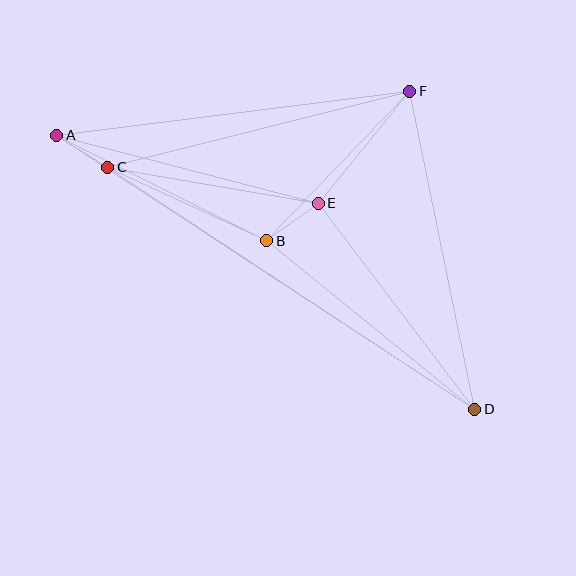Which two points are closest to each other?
Points A and C are closest to each other.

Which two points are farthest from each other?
Points A and D are farthest from each other.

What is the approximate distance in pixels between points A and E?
The distance between A and E is approximately 270 pixels.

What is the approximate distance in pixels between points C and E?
The distance between C and E is approximately 214 pixels.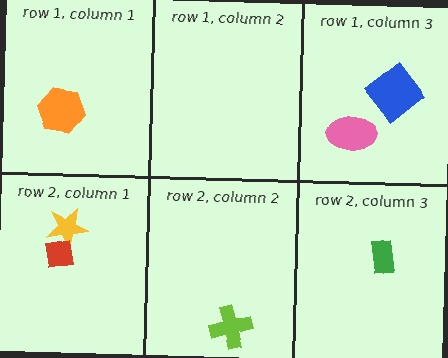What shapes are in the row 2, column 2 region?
The lime cross.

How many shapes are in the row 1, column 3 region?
2.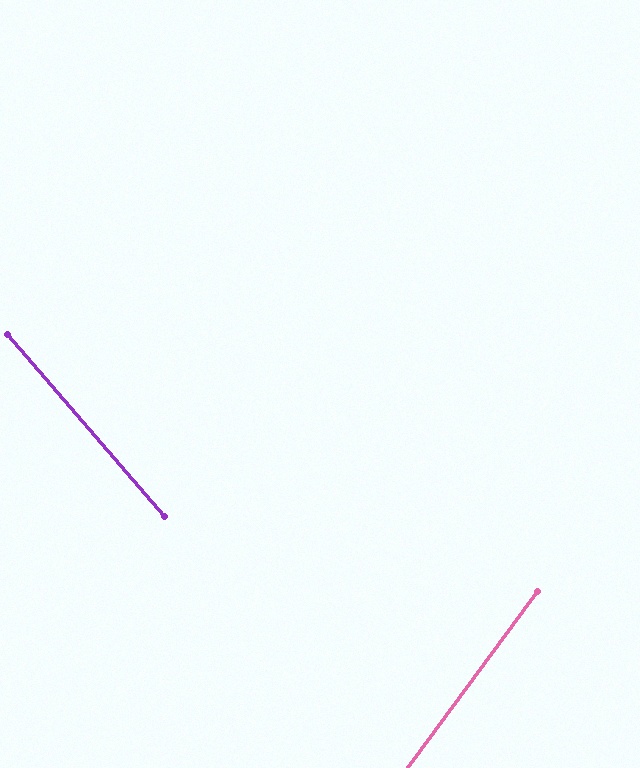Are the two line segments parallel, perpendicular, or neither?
Neither parallel nor perpendicular — they differ by about 77°.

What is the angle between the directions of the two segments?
Approximately 77 degrees.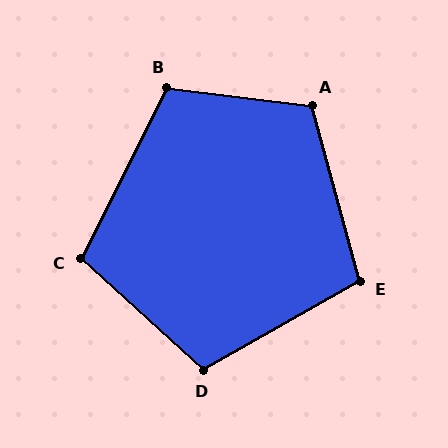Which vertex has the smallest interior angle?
E, at approximately 104 degrees.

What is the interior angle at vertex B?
Approximately 110 degrees (obtuse).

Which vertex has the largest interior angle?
A, at approximately 112 degrees.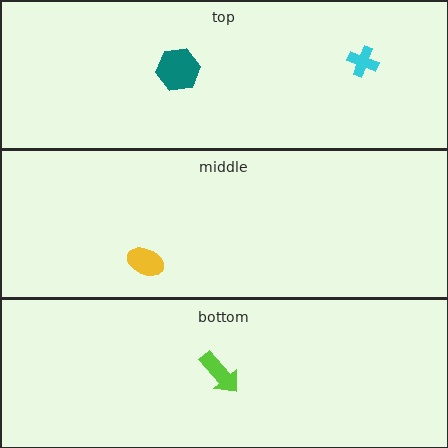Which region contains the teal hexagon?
The top region.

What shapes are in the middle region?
The yellow ellipse.